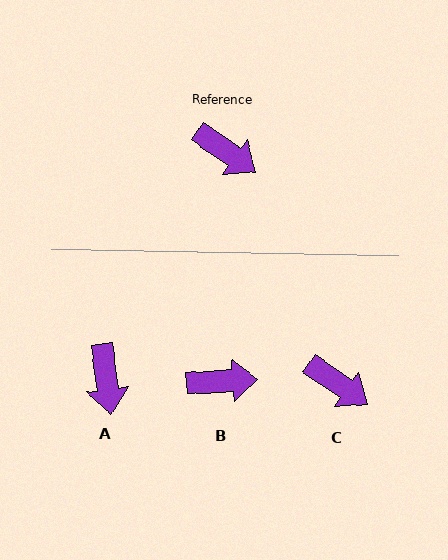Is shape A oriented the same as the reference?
No, it is off by about 47 degrees.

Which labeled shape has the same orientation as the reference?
C.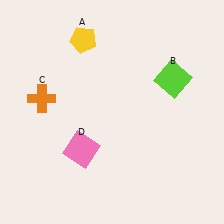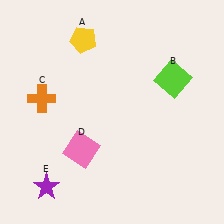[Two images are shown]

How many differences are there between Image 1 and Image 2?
There is 1 difference between the two images.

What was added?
A purple star (E) was added in Image 2.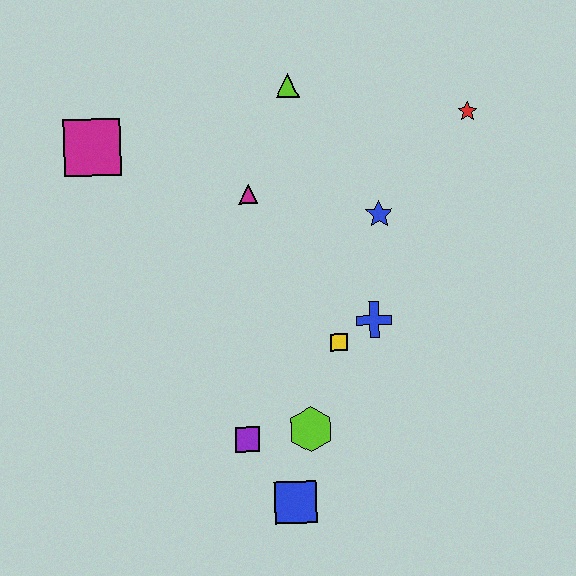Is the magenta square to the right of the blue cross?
No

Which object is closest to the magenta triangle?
The lime triangle is closest to the magenta triangle.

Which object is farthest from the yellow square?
The magenta square is farthest from the yellow square.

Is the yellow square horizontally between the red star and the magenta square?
Yes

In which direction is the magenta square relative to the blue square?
The magenta square is above the blue square.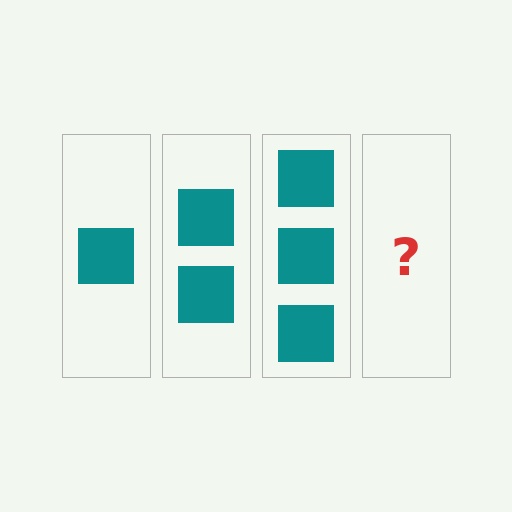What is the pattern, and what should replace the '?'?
The pattern is that each step adds one more square. The '?' should be 4 squares.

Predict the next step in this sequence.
The next step is 4 squares.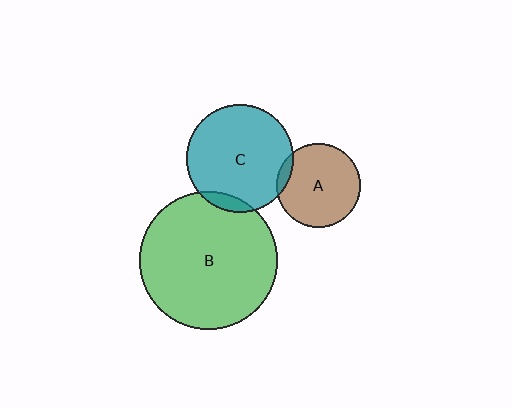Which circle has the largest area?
Circle B (green).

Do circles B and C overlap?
Yes.